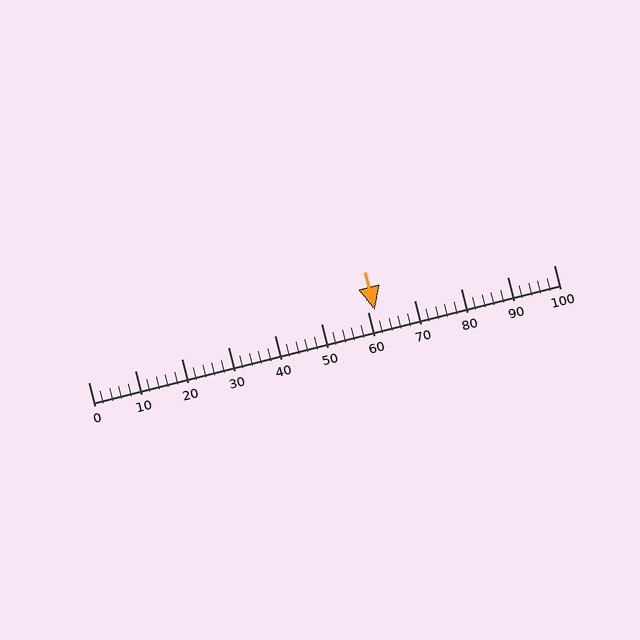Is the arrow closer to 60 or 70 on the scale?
The arrow is closer to 60.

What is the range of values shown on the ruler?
The ruler shows values from 0 to 100.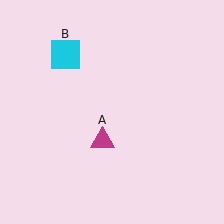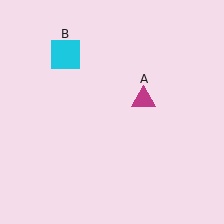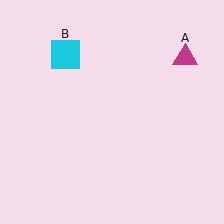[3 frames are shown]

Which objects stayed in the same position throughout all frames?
Cyan square (object B) remained stationary.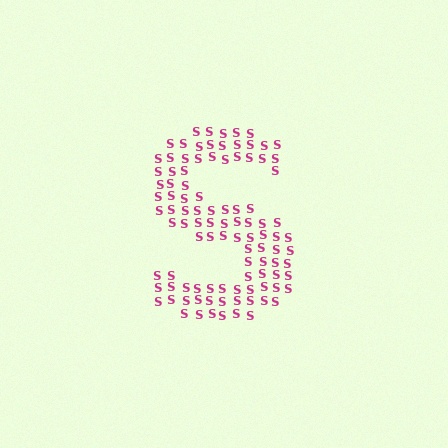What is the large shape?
The large shape is the letter S.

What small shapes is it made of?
It is made of small letter S's.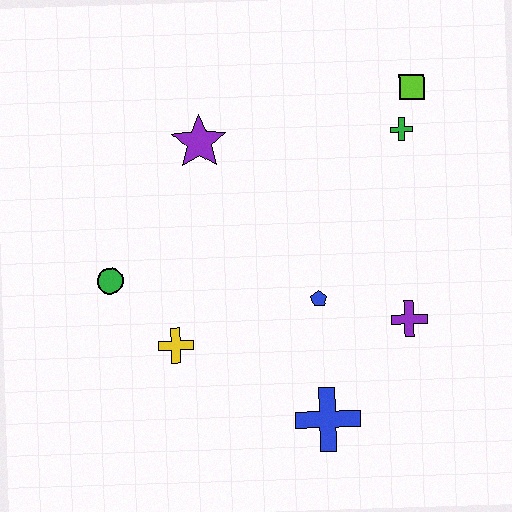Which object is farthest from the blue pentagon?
The lime square is farthest from the blue pentagon.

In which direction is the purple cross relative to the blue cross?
The purple cross is above the blue cross.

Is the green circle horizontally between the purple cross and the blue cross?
No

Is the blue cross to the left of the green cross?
Yes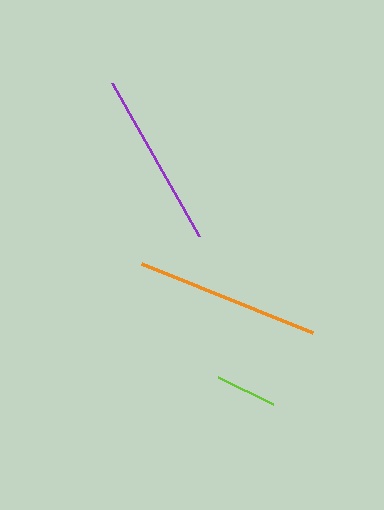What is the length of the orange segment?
The orange segment is approximately 185 pixels long.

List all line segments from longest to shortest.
From longest to shortest: orange, purple, lime.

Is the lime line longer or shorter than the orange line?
The orange line is longer than the lime line.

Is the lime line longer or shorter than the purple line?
The purple line is longer than the lime line.